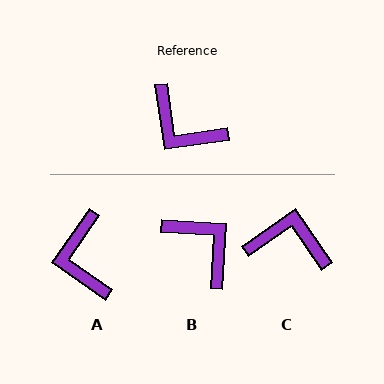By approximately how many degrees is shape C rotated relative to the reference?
Approximately 154 degrees clockwise.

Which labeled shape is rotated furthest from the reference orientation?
B, about 168 degrees away.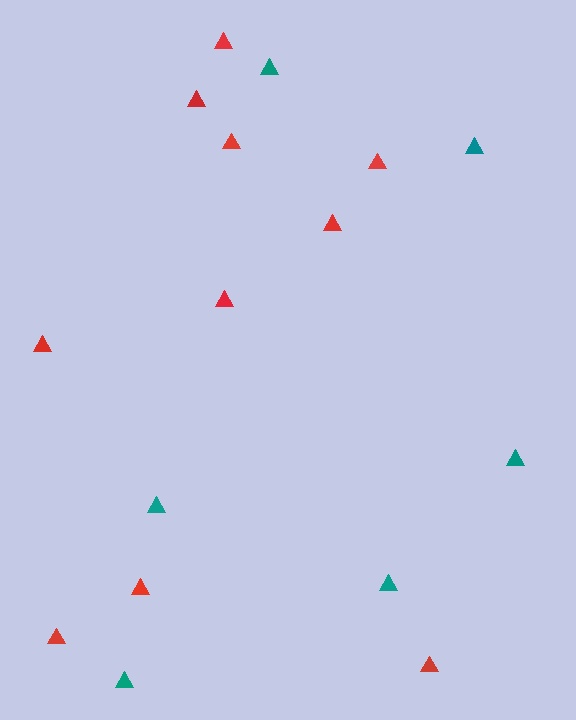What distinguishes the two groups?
There are 2 groups: one group of red triangles (10) and one group of teal triangles (6).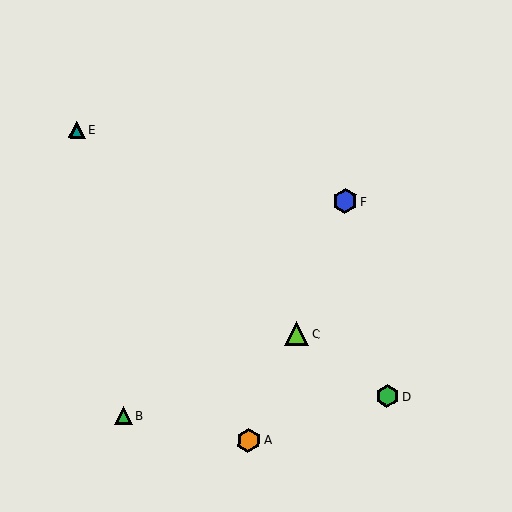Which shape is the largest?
The blue hexagon (labeled F) is the largest.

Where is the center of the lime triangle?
The center of the lime triangle is at (297, 334).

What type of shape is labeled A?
Shape A is an orange hexagon.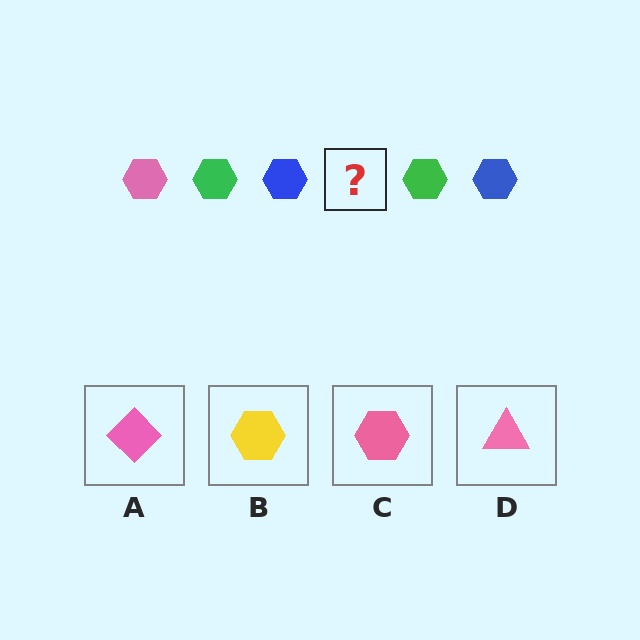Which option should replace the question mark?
Option C.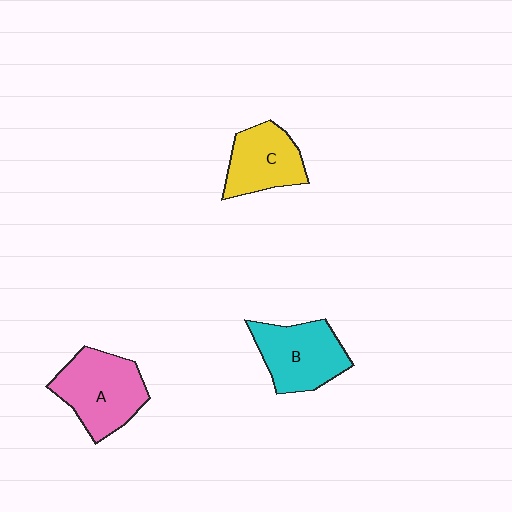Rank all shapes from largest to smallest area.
From largest to smallest: A (pink), B (cyan), C (yellow).